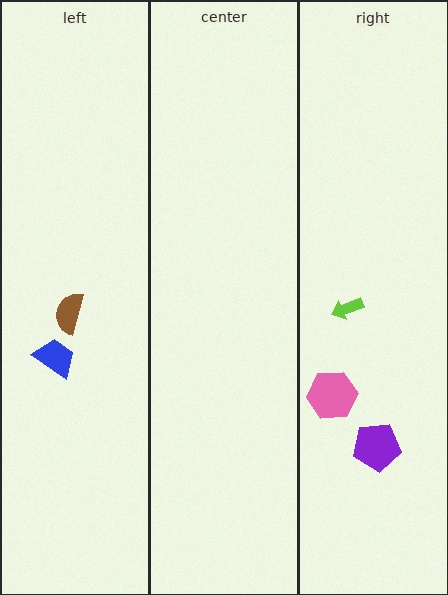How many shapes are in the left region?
2.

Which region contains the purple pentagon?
The right region.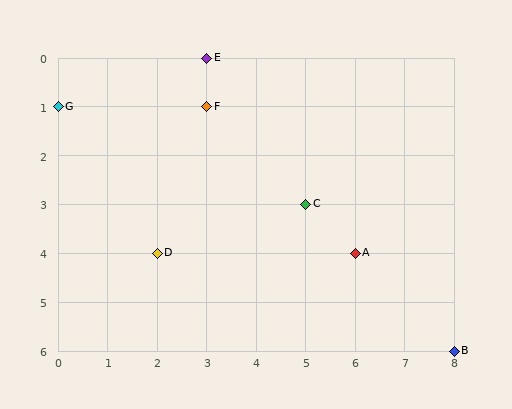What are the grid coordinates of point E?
Point E is at grid coordinates (3, 0).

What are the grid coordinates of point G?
Point G is at grid coordinates (0, 1).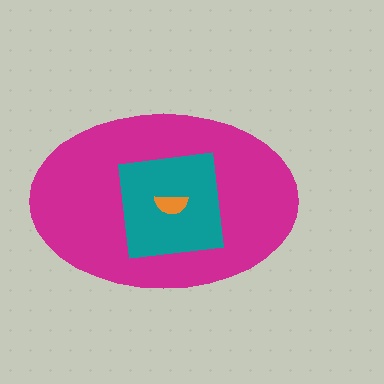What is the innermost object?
The orange semicircle.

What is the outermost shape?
The magenta ellipse.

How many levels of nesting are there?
3.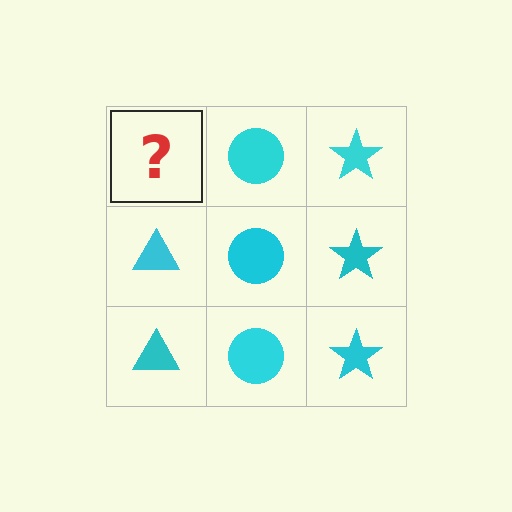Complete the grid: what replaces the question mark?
The question mark should be replaced with a cyan triangle.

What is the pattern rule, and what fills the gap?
The rule is that each column has a consistent shape. The gap should be filled with a cyan triangle.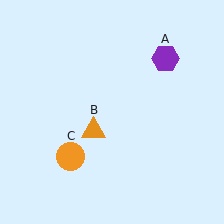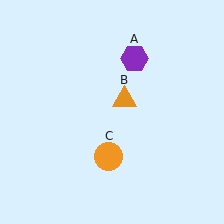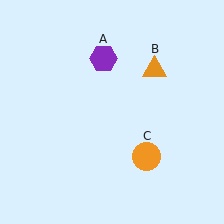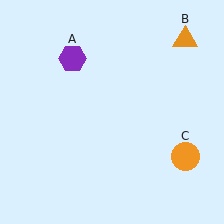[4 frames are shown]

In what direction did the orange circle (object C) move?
The orange circle (object C) moved right.